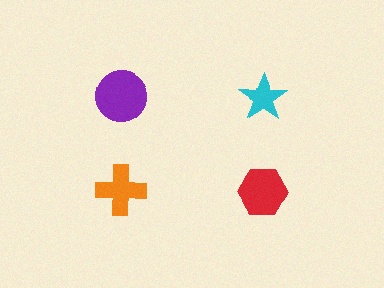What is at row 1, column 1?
A purple circle.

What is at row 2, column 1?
An orange cross.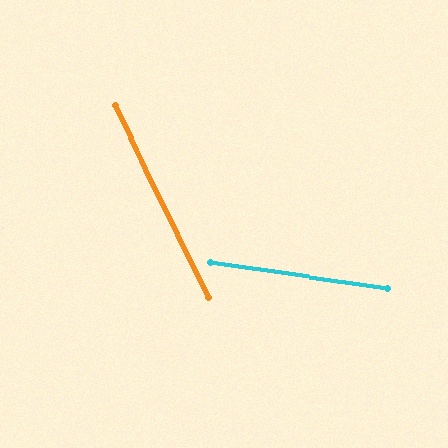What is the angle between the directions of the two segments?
Approximately 56 degrees.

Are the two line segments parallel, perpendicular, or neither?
Neither parallel nor perpendicular — they differ by about 56°.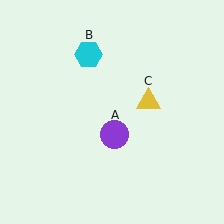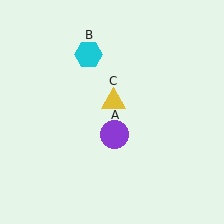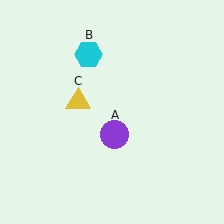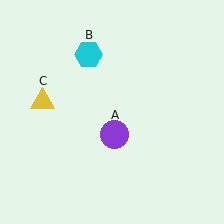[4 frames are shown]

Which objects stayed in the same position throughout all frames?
Purple circle (object A) and cyan hexagon (object B) remained stationary.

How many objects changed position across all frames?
1 object changed position: yellow triangle (object C).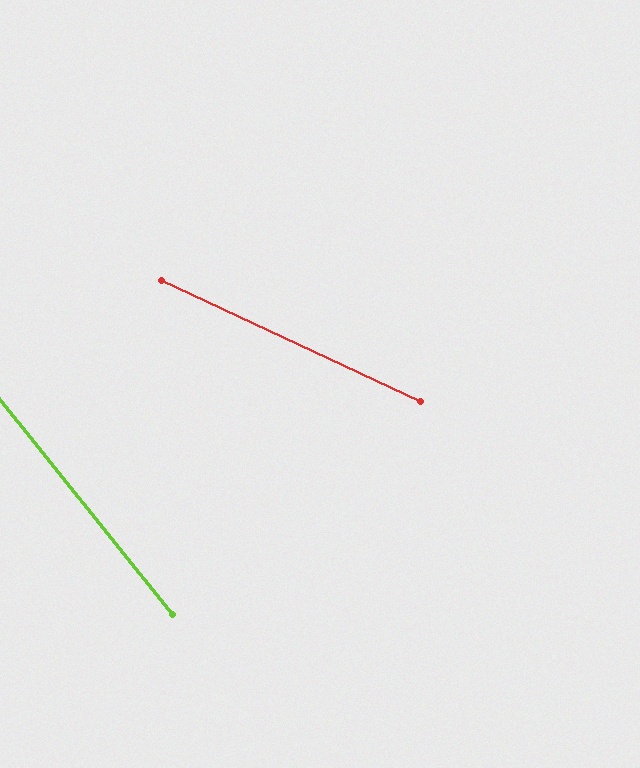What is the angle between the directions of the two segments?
Approximately 26 degrees.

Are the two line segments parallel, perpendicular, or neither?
Neither parallel nor perpendicular — they differ by about 26°.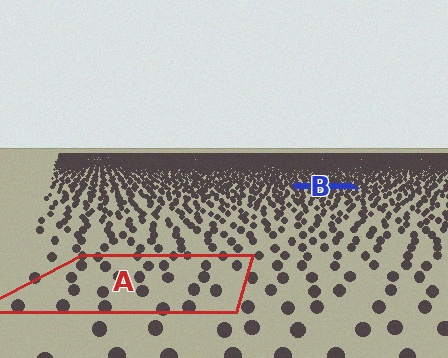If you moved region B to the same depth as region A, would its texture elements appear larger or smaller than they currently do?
They would appear larger. At a closer depth, the same texture elements are projected at a bigger on-screen size.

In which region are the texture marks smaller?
The texture marks are smaller in region B, because it is farther away.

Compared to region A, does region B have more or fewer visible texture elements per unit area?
Region B has more texture elements per unit area — they are packed more densely because it is farther away.